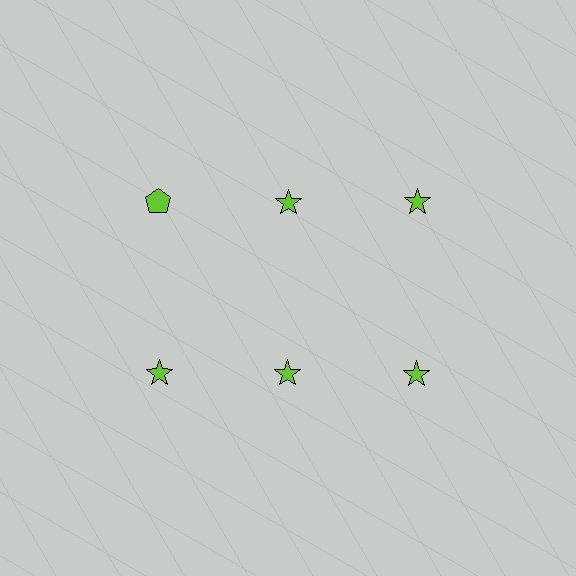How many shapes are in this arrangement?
There are 6 shapes arranged in a grid pattern.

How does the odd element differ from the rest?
It has a different shape: pentagon instead of star.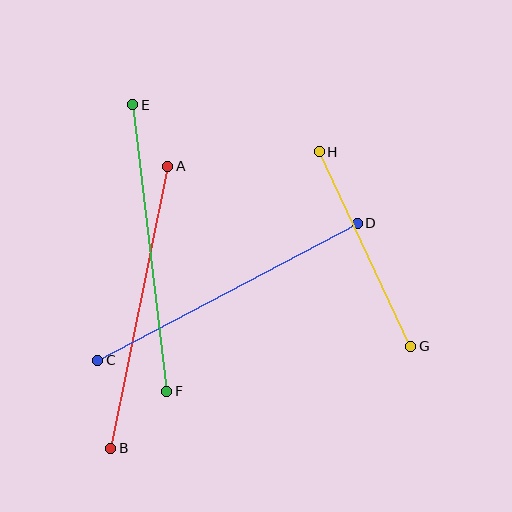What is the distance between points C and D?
The distance is approximately 294 pixels.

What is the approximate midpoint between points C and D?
The midpoint is at approximately (227, 292) pixels.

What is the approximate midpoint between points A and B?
The midpoint is at approximately (139, 307) pixels.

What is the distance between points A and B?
The distance is approximately 288 pixels.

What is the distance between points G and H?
The distance is approximately 215 pixels.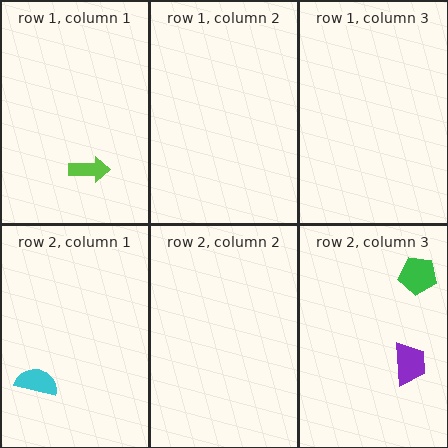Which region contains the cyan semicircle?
The row 2, column 1 region.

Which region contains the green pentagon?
The row 2, column 3 region.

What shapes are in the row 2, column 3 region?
The green pentagon, the purple trapezoid.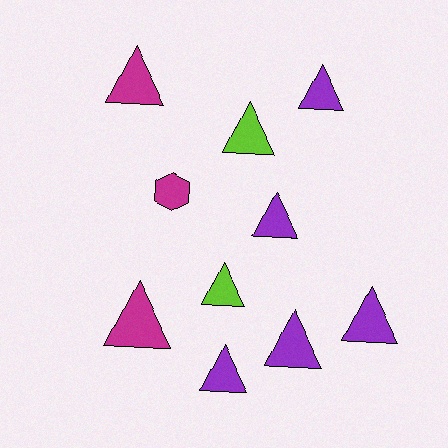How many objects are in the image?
There are 10 objects.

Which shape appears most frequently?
Triangle, with 9 objects.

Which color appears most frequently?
Purple, with 5 objects.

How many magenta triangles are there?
There are 2 magenta triangles.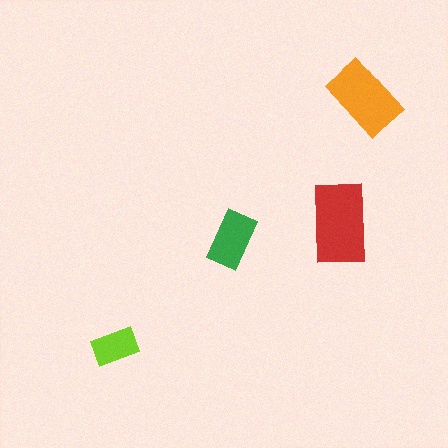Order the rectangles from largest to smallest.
the red one, the orange one, the green one, the lime one.